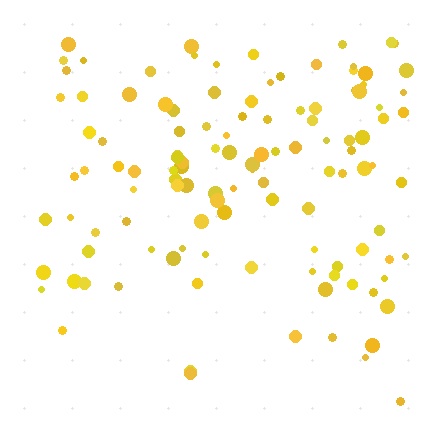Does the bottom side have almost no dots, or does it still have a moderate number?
Still a moderate number, just noticeably fewer than the top.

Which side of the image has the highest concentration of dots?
The top.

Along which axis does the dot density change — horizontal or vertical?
Vertical.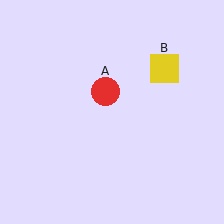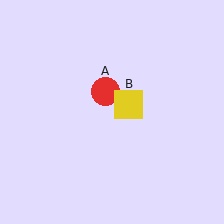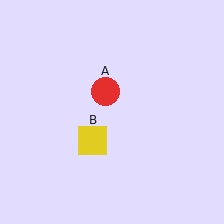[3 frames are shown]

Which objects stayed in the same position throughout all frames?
Red circle (object A) remained stationary.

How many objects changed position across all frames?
1 object changed position: yellow square (object B).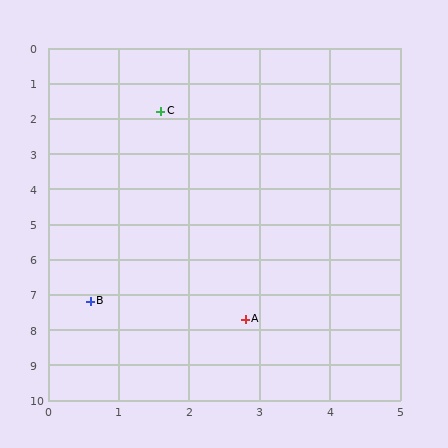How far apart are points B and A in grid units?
Points B and A are about 2.3 grid units apart.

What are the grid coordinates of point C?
Point C is at approximately (1.6, 1.8).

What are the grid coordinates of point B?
Point B is at approximately (0.6, 7.2).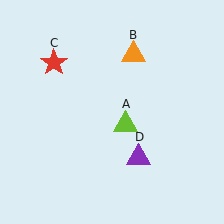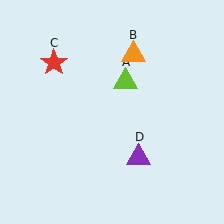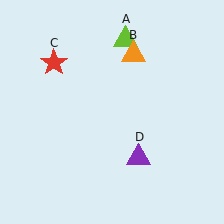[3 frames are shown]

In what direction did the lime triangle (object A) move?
The lime triangle (object A) moved up.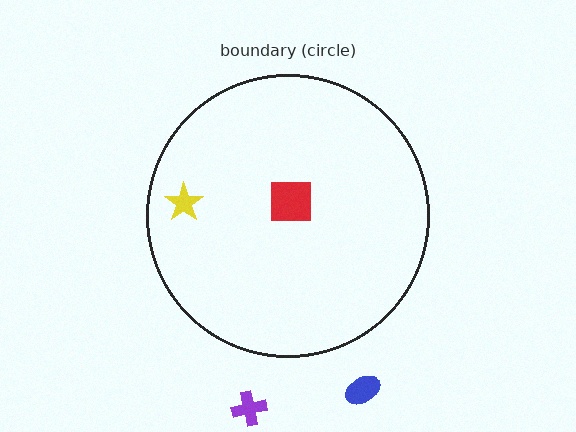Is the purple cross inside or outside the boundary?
Outside.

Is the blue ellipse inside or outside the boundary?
Outside.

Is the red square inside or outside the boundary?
Inside.